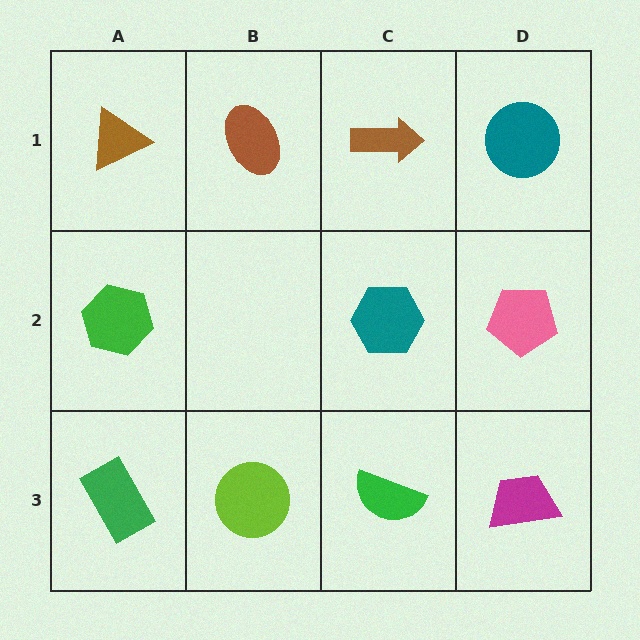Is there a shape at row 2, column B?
No, that cell is empty.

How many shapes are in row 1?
4 shapes.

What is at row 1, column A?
A brown triangle.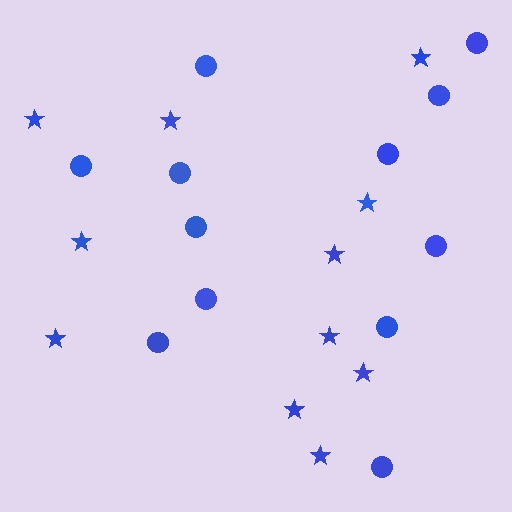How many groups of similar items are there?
There are 2 groups: one group of stars (11) and one group of circles (12).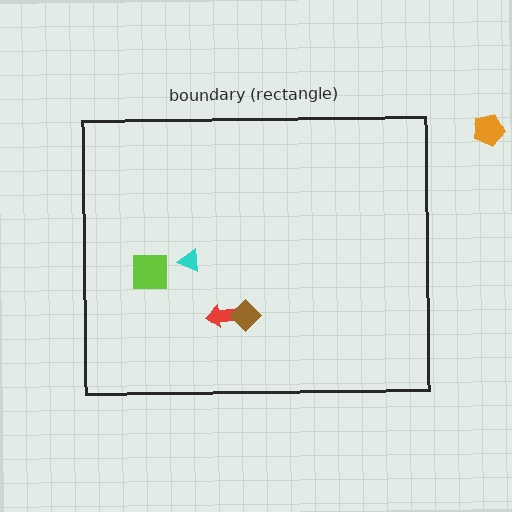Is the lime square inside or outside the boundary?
Inside.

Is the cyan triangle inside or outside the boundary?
Inside.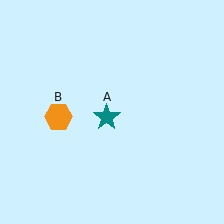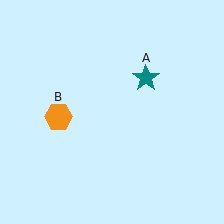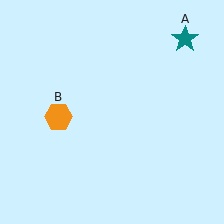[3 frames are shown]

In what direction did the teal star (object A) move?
The teal star (object A) moved up and to the right.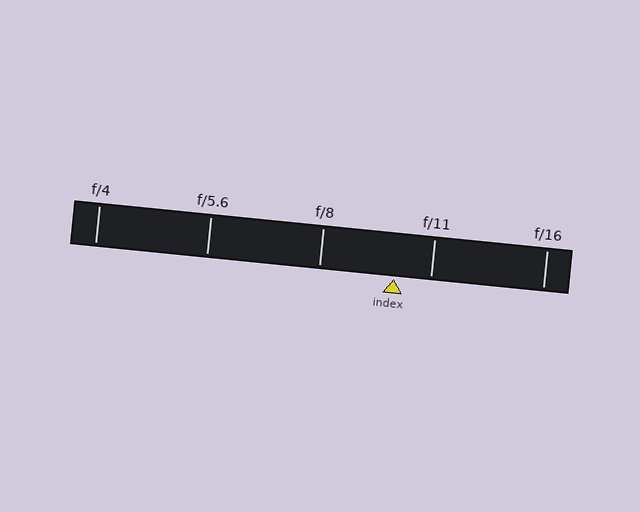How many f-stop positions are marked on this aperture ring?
There are 5 f-stop positions marked.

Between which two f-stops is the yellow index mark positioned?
The index mark is between f/8 and f/11.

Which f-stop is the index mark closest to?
The index mark is closest to f/11.